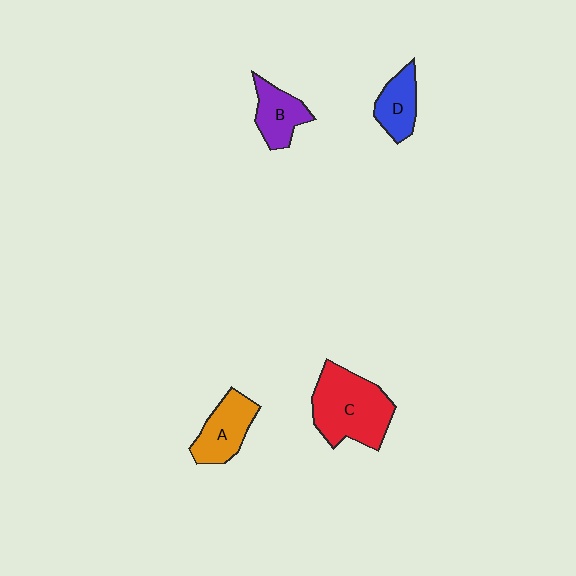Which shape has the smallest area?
Shape D (blue).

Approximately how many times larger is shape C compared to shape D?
Approximately 2.1 times.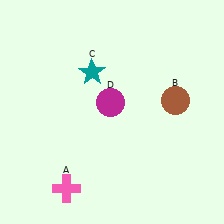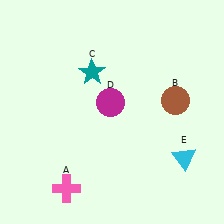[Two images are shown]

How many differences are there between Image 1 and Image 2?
There is 1 difference between the two images.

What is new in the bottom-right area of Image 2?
A cyan triangle (E) was added in the bottom-right area of Image 2.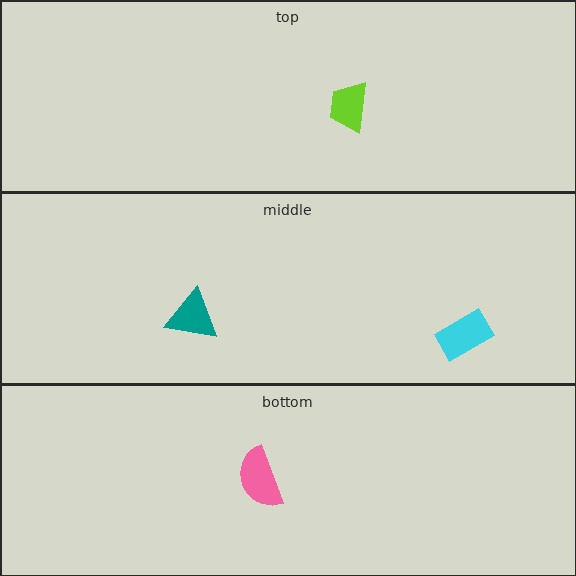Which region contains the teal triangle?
The middle region.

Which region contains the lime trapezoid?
The top region.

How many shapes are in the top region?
1.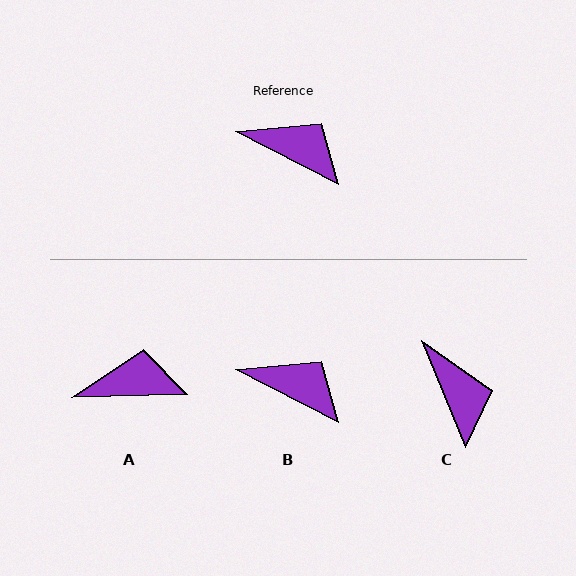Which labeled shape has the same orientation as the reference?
B.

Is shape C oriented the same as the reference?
No, it is off by about 40 degrees.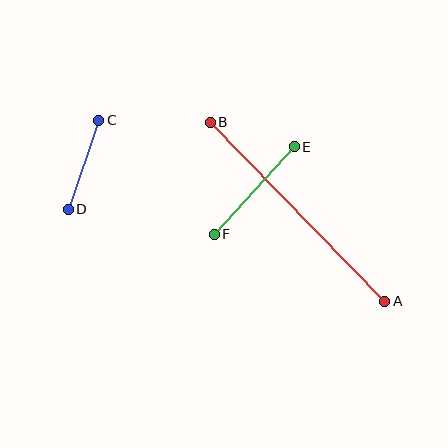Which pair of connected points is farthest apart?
Points A and B are farthest apart.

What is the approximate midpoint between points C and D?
The midpoint is at approximately (84, 165) pixels.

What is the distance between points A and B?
The distance is approximately 250 pixels.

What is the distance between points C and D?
The distance is approximately 94 pixels.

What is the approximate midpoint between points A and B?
The midpoint is at approximately (298, 212) pixels.